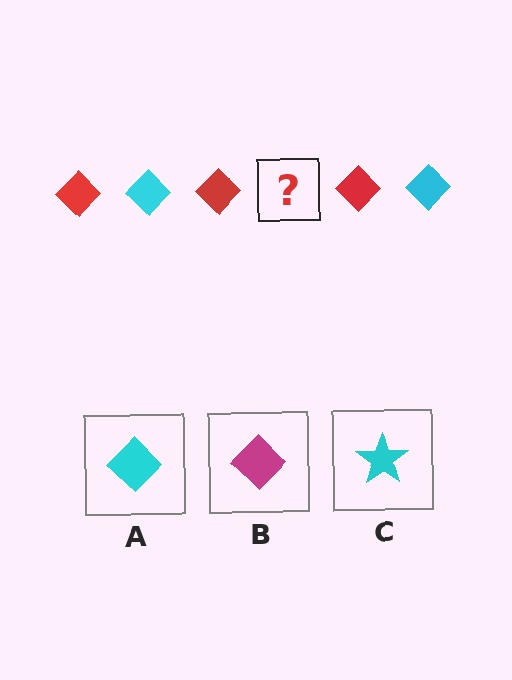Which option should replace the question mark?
Option A.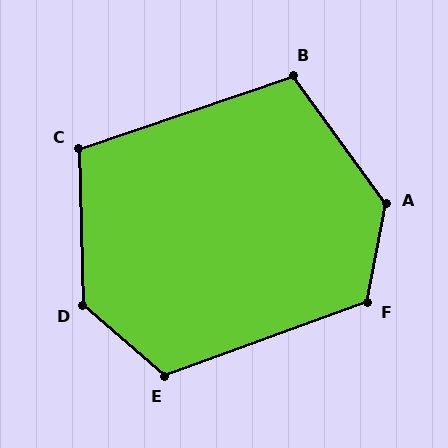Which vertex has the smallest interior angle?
B, at approximately 107 degrees.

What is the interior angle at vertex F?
Approximately 121 degrees (obtuse).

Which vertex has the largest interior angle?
A, at approximately 133 degrees.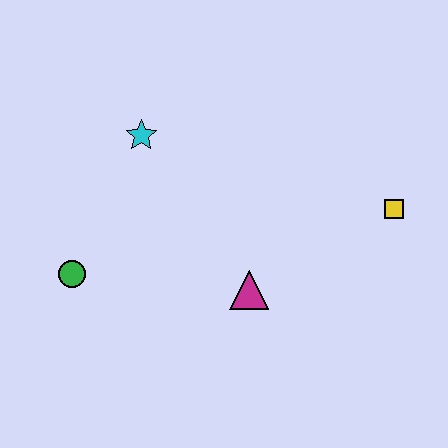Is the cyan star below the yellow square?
No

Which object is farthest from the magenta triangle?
The cyan star is farthest from the magenta triangle.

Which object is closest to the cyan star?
The green circle is closest to the cyan star.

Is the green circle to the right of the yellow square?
No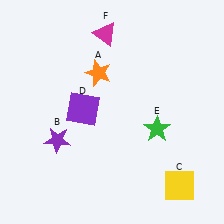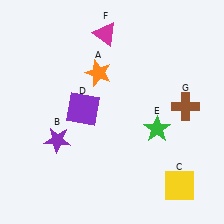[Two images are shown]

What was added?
A brown cross (G) was added in Image 2.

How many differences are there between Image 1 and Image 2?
There is 1 difference between the two images.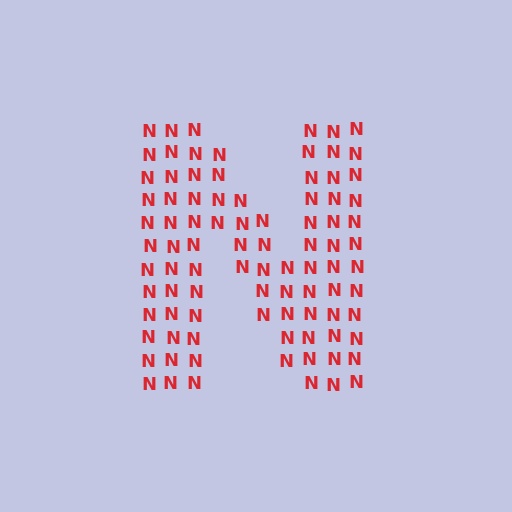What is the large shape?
The large shape is the letter N.